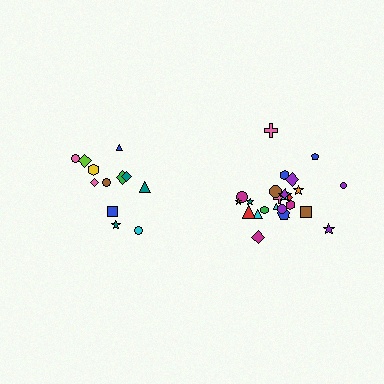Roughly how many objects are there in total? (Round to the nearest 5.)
Roughly 35 objects in total.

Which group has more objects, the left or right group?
The right group.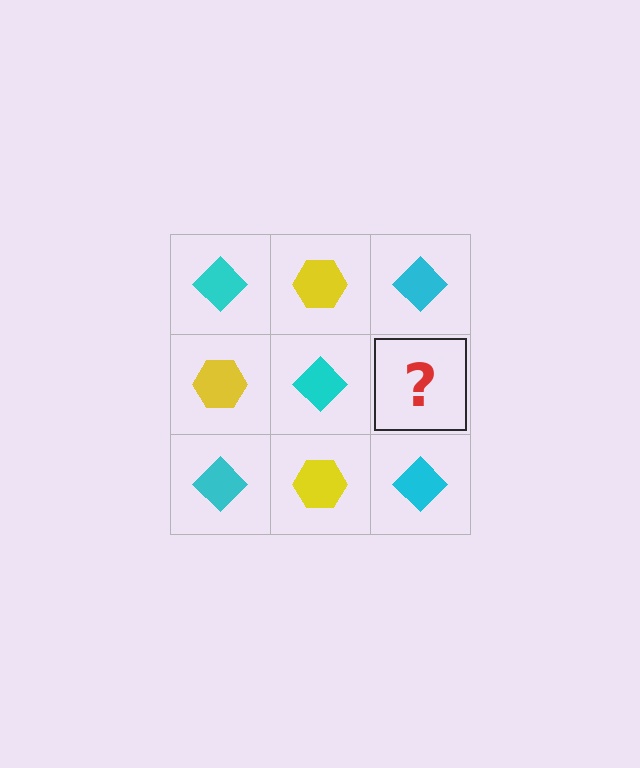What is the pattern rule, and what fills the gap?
The rule is that it alternates cyan diamond and yellow hexagon in a checkerboard pattern. The gap should be filled with a yellow hexagon.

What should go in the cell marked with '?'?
The missing cell should contain a yellow hexagon.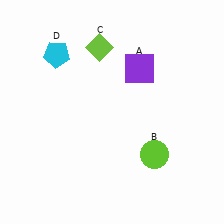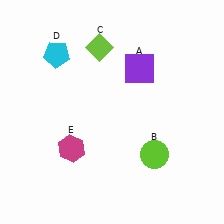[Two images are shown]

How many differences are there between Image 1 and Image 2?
There is 1 difference between the two images.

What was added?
A magenta hexagon (E) was added in Image 2.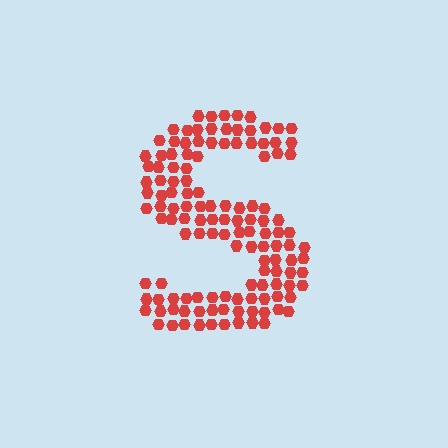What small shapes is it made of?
It is made of small hexagons.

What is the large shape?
The large shape is the letter S.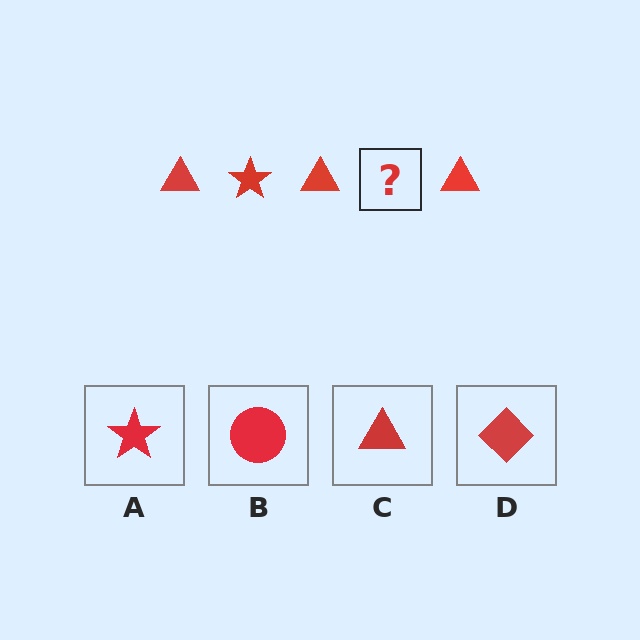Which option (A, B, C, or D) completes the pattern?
A.